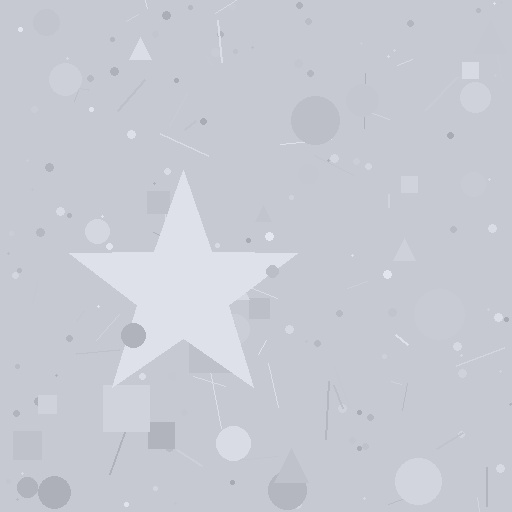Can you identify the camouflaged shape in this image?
The camouflaged shape is a star.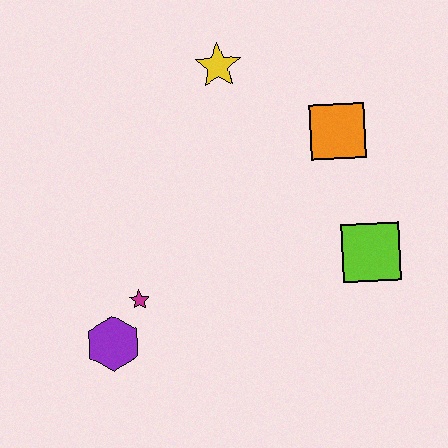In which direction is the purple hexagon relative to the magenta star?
The purple hexagon is below the magenta star.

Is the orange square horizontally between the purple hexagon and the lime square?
Yes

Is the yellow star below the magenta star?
No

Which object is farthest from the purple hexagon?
The orange square is farthest from the purple hexagon.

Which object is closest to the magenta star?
The purple hexagon is closest to the magenta star.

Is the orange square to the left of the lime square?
Yes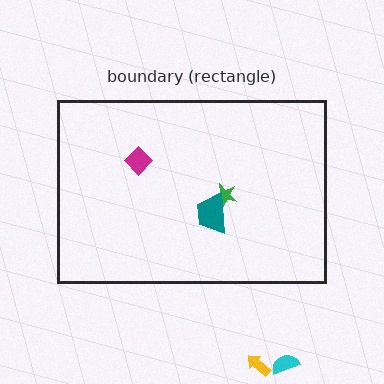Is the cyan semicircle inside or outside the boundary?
Outside.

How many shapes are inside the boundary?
3 inside, 2 outside.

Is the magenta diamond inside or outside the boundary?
Inside.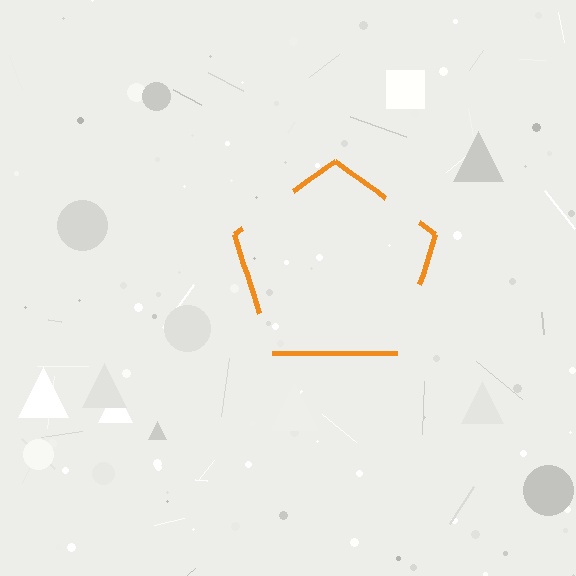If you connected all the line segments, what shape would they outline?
They would outline a pentagon.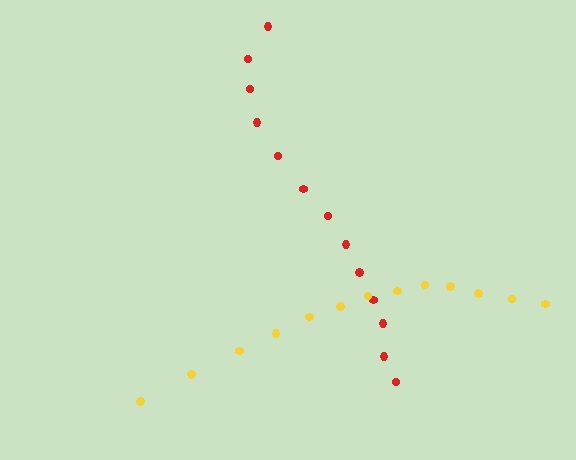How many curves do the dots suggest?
There are 2 distinct paths.